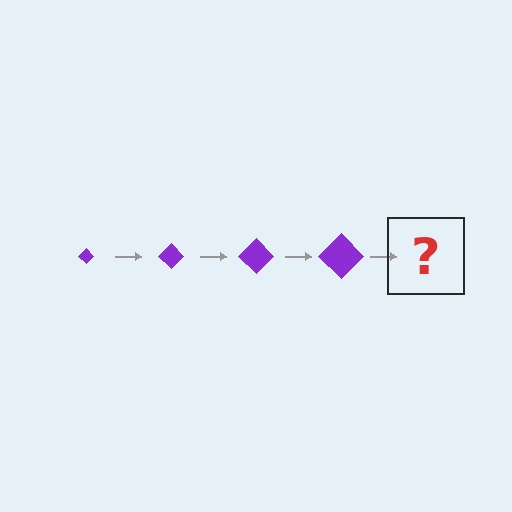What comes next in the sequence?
The next element should be a purple diamond, larger than the previous one.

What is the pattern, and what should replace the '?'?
The pattern is that the diamond gets progressively larger each step. The '?' should be a purple diamond, larger than the previous one.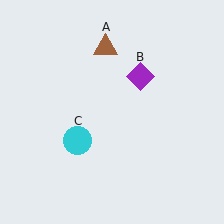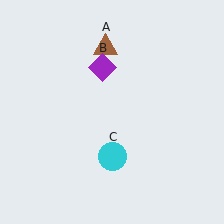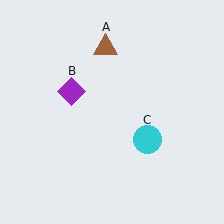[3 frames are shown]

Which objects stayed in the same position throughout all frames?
Brown triangle (object A) remained stationary.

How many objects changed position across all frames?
2 objects changed position: purple diamond (object B), cyan circle (object C).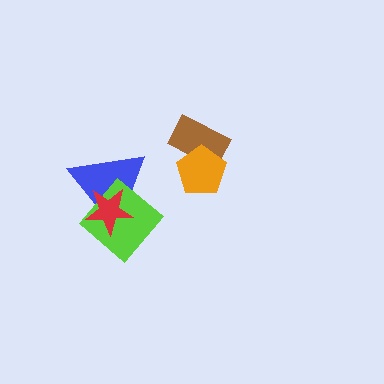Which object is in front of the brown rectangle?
The orange pentagon is in front of the brown rectangle.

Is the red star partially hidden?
No, no other shape covers it.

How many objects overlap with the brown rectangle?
1 object overlaps with the brown rectangle.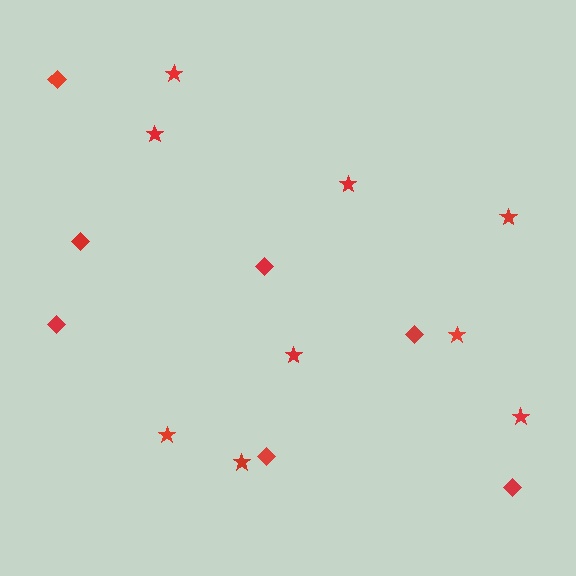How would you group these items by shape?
There are 2 groups: one group of stars (9) and one group of diamonds (7).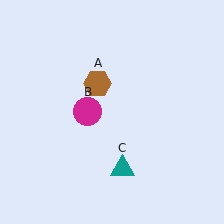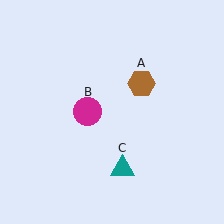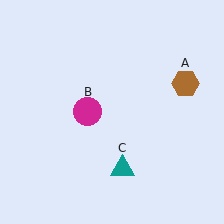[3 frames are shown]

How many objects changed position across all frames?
1 object changed position: brown hexagon (object A).